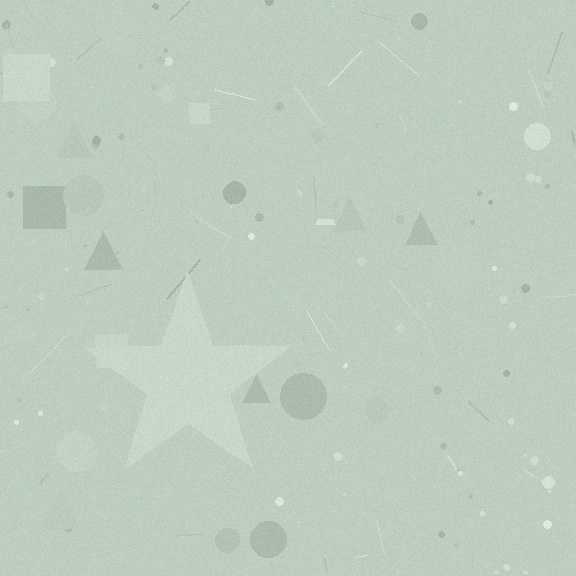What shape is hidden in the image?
A star is hidden in the image.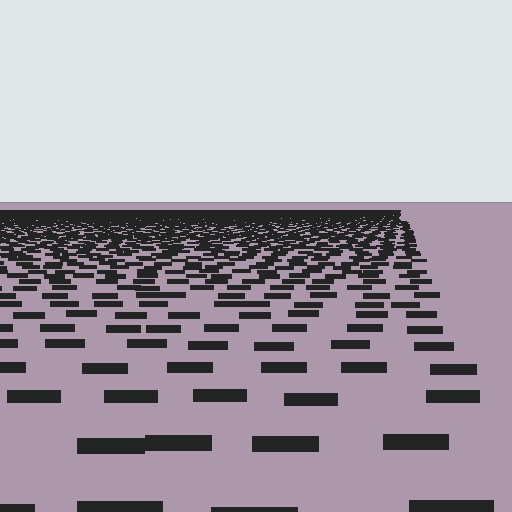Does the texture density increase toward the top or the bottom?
Density increases toward the top.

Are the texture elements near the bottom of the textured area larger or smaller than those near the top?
Larger. Near the bottom, elements are closer to the viewer and appear at a bigger on-screen size.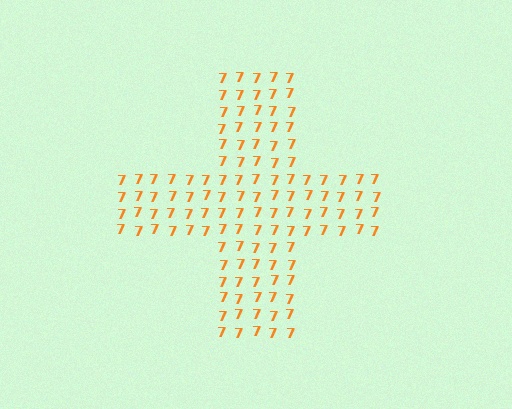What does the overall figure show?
The overall figure shows a cross.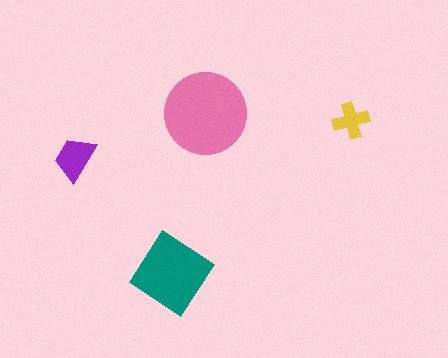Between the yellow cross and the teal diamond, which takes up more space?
The teal diamond.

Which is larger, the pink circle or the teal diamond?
The pink circle.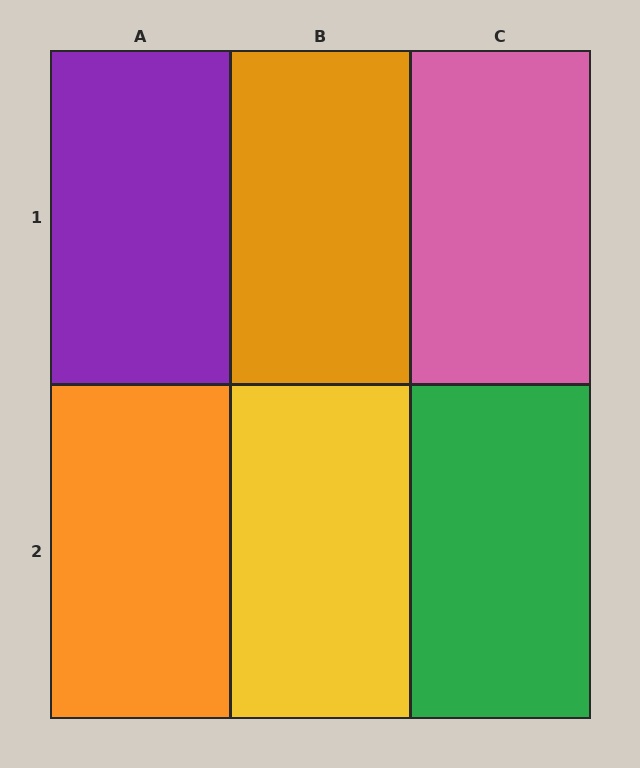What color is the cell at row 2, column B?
Yellow.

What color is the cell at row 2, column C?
Green.